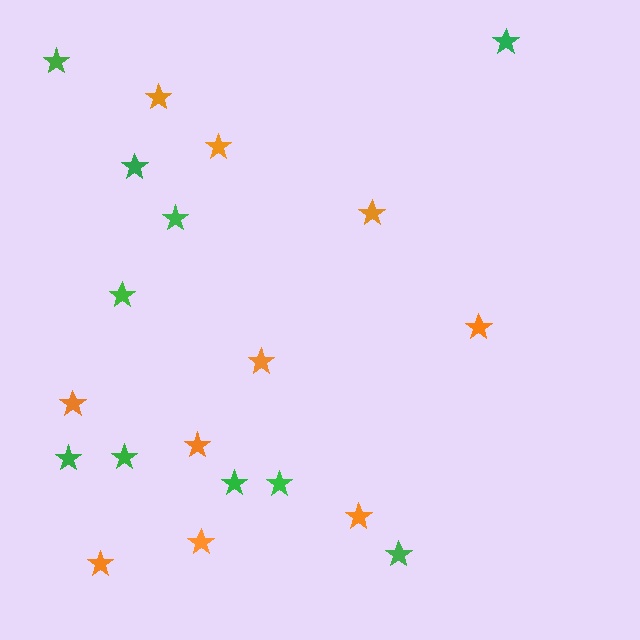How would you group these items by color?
There are 2 groups: one group of orange stars (10) and one group of green stars (10).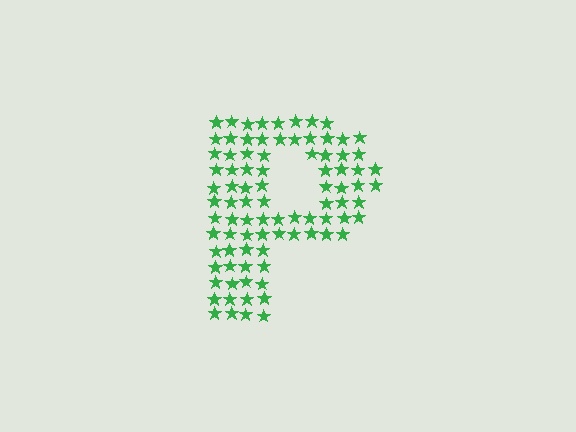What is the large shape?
The large shape is the letter P.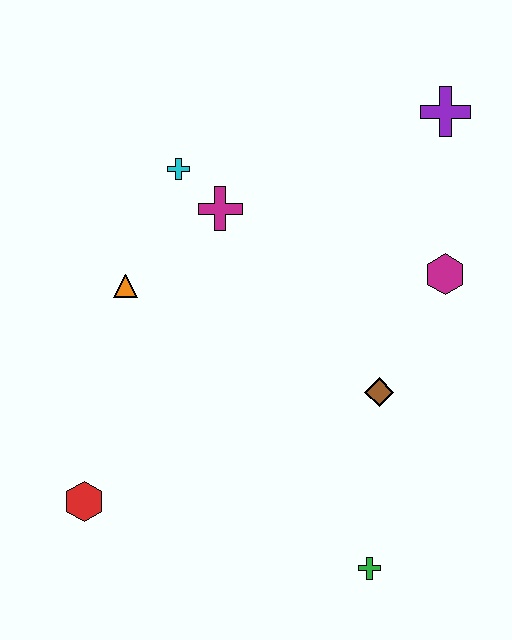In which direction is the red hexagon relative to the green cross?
The red hexagon is to the left of the green cross.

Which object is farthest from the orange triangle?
The green cross is farthest from the orange triangle.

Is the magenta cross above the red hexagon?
Yes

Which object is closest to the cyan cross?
The magenta cross is closest to the cyan cross.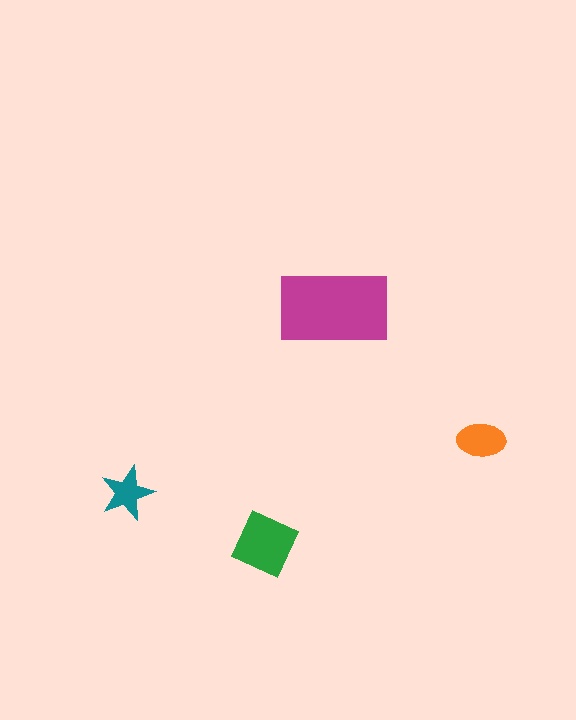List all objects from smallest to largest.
The teal star, the orange ellipse, the green square, the magenta rectangle.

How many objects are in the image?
There are 4 objects in the image.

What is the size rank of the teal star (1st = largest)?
4th.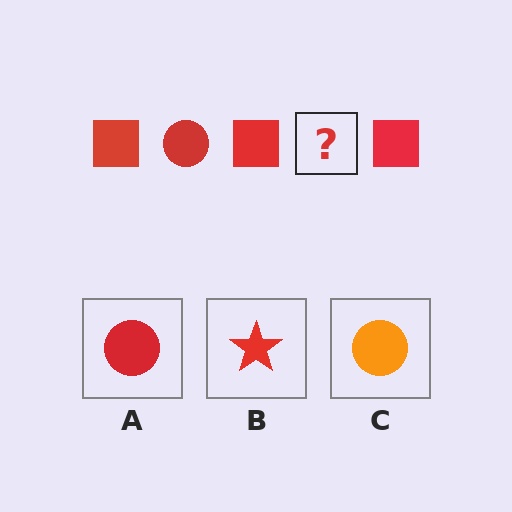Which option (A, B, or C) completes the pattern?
A.